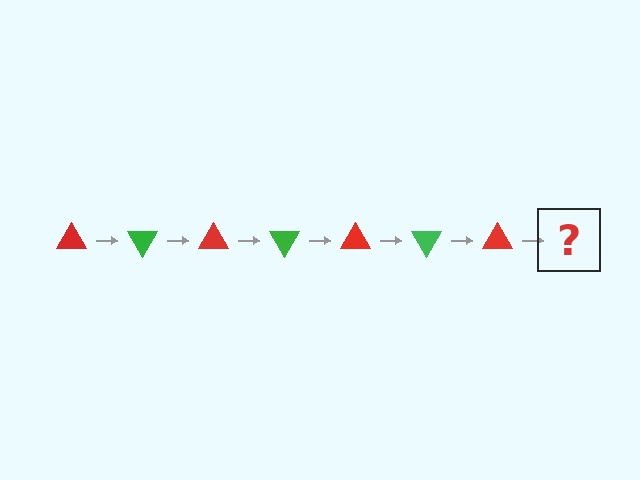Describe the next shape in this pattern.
It should be a green triangle, rotated 420 degrees from the start.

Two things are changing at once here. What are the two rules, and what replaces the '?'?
The two rules are that it rotates 60 degrees each step and the color cycles through red and green. The '?' should be a green triangle, rotated 420 degrees from the start.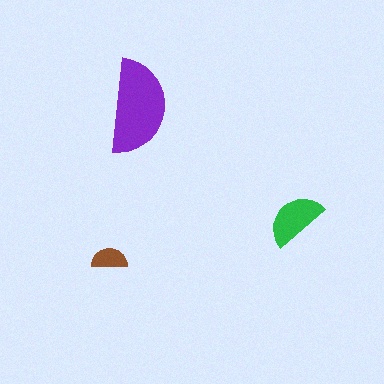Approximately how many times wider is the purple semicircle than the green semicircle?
About 1.5 times wider.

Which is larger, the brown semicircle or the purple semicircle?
The purple one.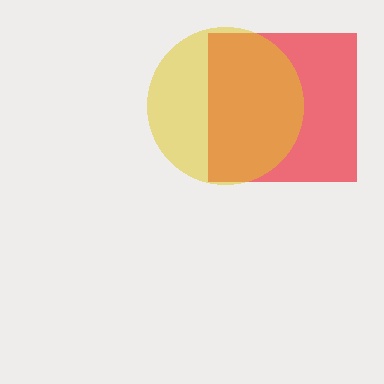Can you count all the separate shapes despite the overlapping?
Yes, there are 2 separate shapes.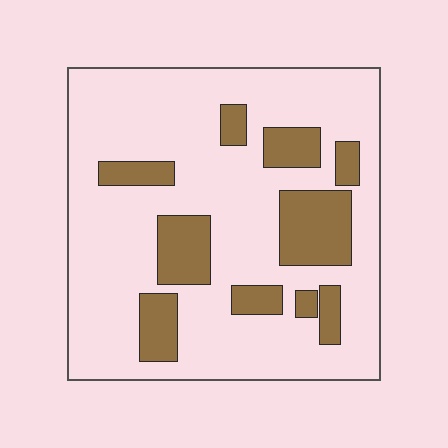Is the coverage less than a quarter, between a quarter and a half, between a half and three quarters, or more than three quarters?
Less than a quarter.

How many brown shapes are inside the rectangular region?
10.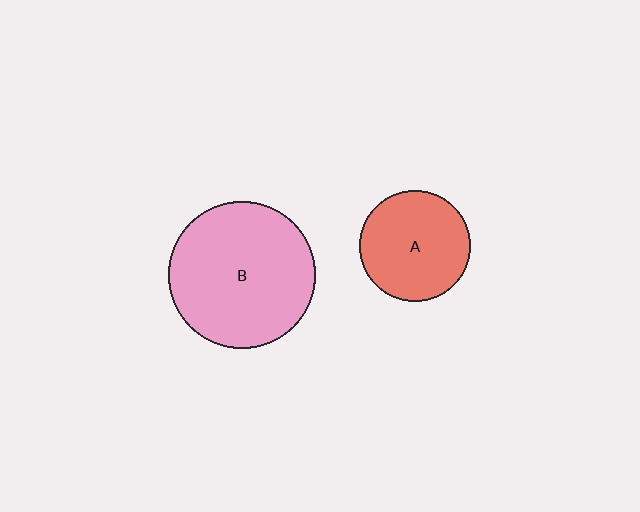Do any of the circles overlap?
No, none of the circles overlap.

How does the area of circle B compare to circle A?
Approximately 1.7 times.